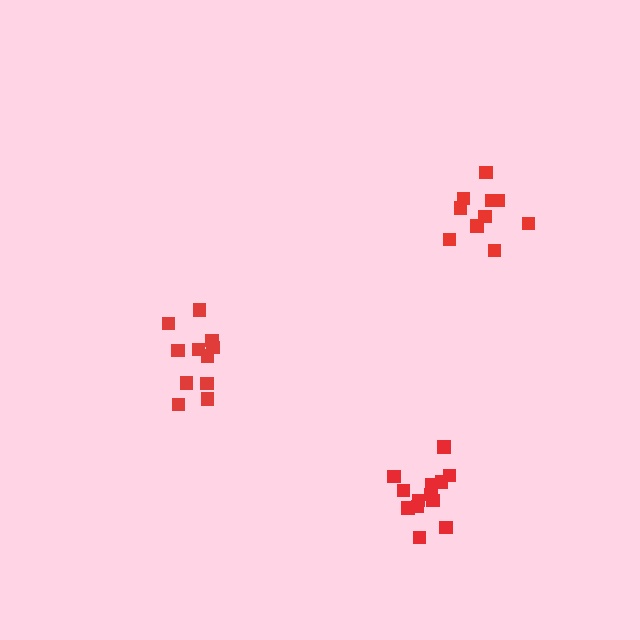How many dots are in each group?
Group 1: 13 dots, Group 2: 11 dots, Group 3: 10 dots (34 total).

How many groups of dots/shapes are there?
There are 3 groups.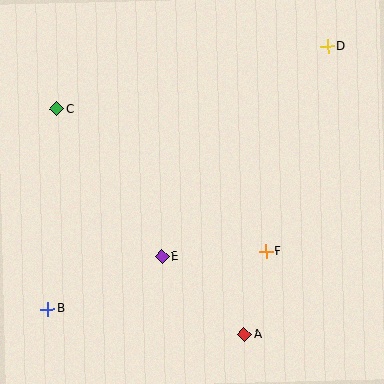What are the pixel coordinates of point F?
Point F is at (266, 251).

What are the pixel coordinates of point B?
Point B is at (47, 309).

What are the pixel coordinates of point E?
Point E is at (162, 256).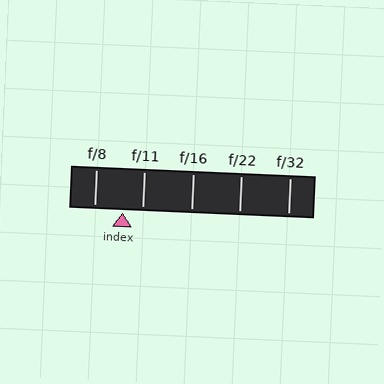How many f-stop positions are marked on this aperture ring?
There are 5 f-stop positions marked.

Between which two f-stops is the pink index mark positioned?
The index mark is between f/8 and f/11.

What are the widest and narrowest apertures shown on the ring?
The widest aperture shown is f/8 and the narrowest is f/32.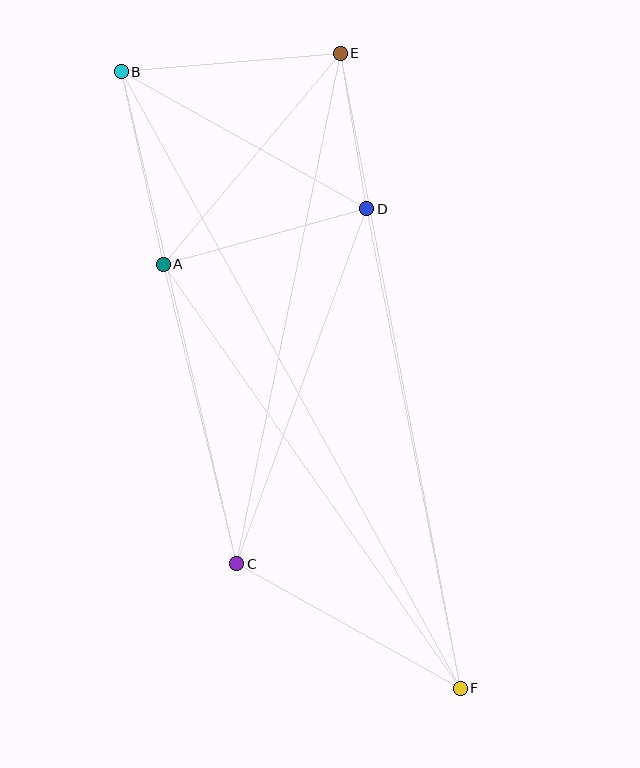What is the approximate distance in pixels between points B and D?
The distance between B and D is approximately 281 pixels.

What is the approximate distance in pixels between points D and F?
The distance between D and F is approximately 488 pixels.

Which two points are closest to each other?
Points D and E are closest to each other.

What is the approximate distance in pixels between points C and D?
The distance between C and D is approximately 378 pixels.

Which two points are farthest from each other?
Points B and F are farthest from each other.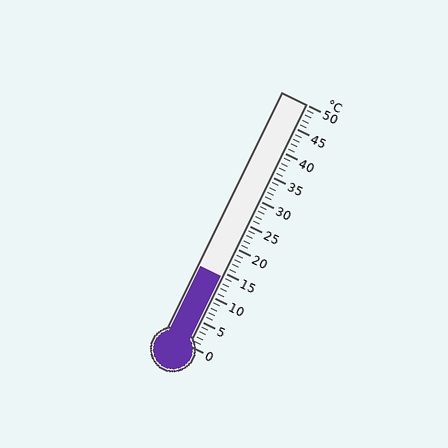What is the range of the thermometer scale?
The thermometer scale ranges from 0°C to 50°C.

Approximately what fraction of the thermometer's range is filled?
The thermometer is filled to approximately 30% of its range.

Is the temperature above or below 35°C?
The temperature is below 35°C.